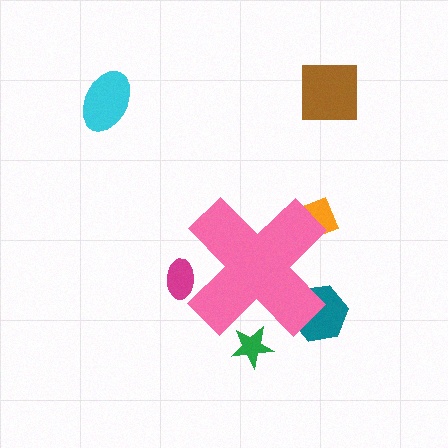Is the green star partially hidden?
Yes, the green star is partially hidden behind the pink cross.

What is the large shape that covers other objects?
A pink cross.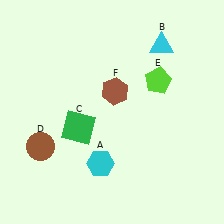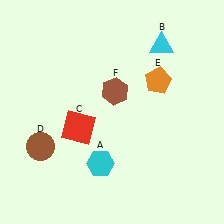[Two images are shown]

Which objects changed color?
C changed from green to red. E changed from lime to orange.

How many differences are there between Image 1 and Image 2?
There are 2 differences between the two images.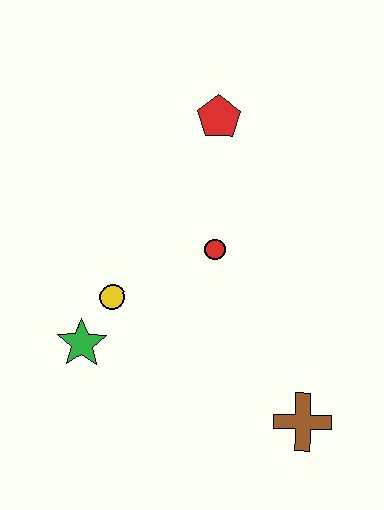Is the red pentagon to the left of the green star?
No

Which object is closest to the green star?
The yellow circle is closest to the green star.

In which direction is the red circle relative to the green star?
The red circle is to the right of the green star.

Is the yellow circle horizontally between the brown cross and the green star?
Yes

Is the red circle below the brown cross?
No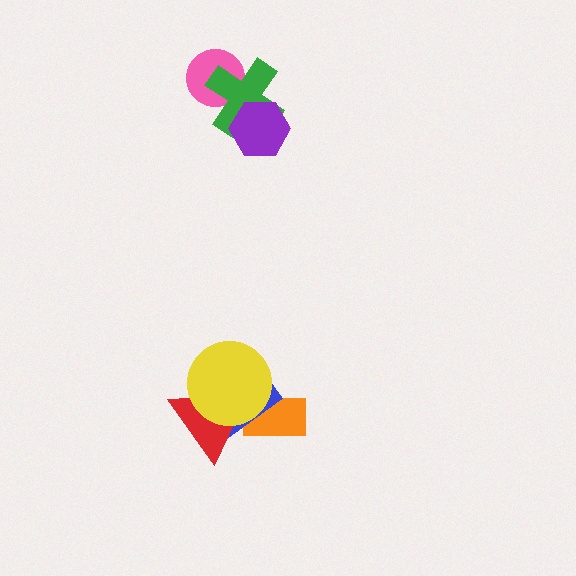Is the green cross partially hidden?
Yes, it is partially covered by another shape.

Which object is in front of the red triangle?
The yellow circle is in front of the red triangle.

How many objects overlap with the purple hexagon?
1 object overlaps with the purple hexagon.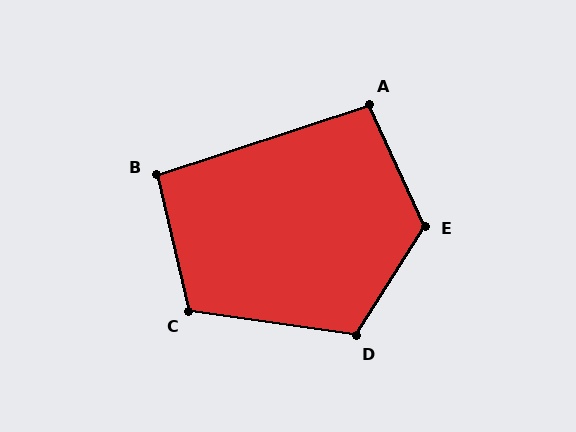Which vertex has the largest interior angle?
E, at approximately 123 degrees.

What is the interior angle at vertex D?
Approximately 114 degrees (obtuse).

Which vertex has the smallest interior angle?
B, at approximately 95 degrees.